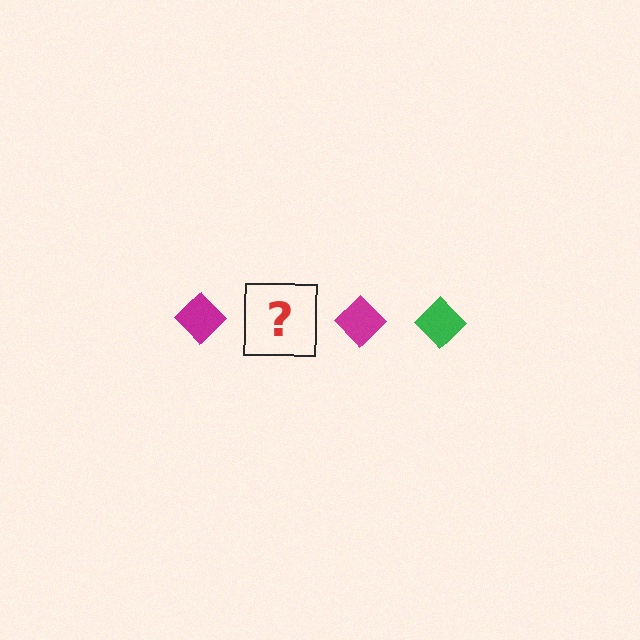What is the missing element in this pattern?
The missing element is a green diamond.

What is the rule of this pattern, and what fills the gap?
The rule is that the pattern cycles through magenta, green diamonds. The gap should be filled with a green diamond.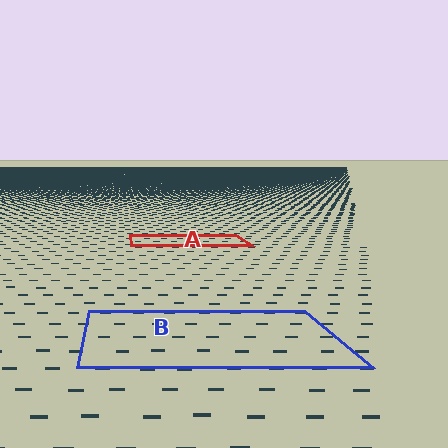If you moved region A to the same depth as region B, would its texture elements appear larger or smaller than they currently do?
They would appear larger. At a closer depth, the same texture elements are projected at a bigger on-screen size.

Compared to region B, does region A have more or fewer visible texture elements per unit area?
Region A has more texture elements per unit area — they are packed more densely because it is farther away.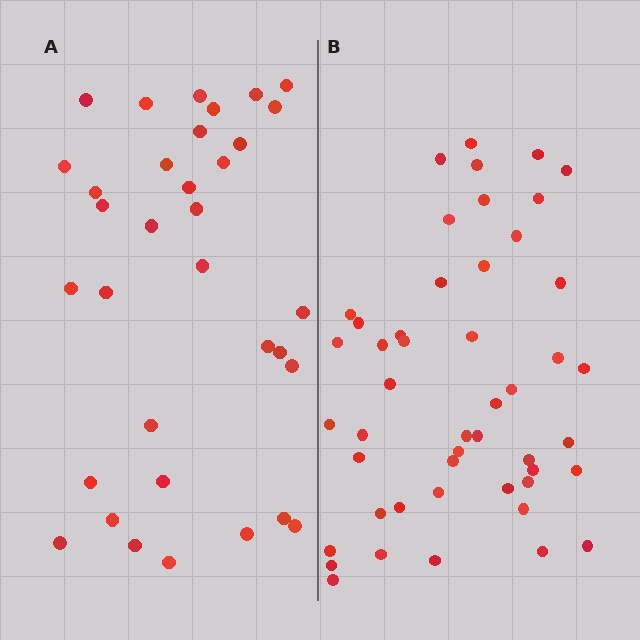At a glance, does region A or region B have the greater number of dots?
Region B (the right region) has more dots.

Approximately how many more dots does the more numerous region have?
Region B has approximately 15 more dots than region A.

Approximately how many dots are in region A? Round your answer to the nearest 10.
About 30 dots. (The exact count is 34, which rounds to 30.)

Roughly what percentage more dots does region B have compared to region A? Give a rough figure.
About 40% more.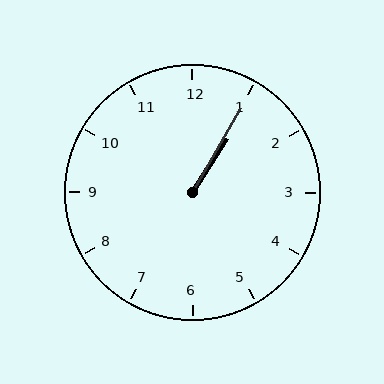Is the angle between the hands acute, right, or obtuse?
It is acute.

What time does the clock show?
1:05.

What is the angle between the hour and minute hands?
Approximately 2 degrees.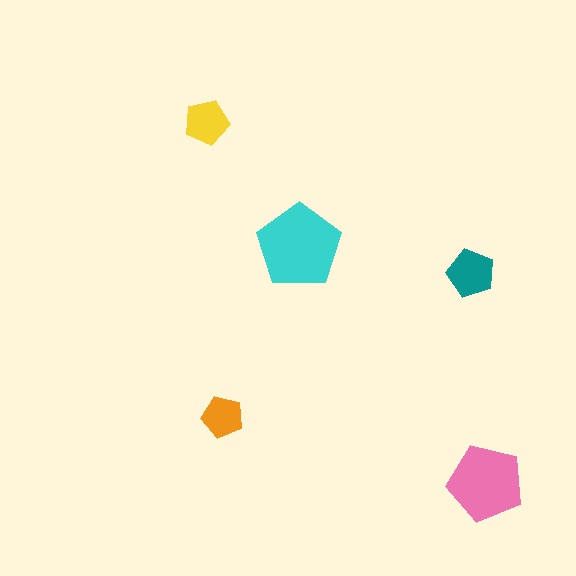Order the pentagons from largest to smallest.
the cyan one, the pink one, the teal one, the yellow one, the orange one.